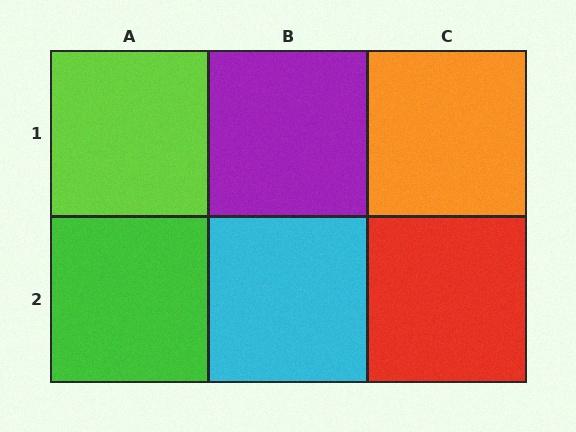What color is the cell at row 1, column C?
Orange.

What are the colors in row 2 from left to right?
Green, cyan, red.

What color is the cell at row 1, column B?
Purple.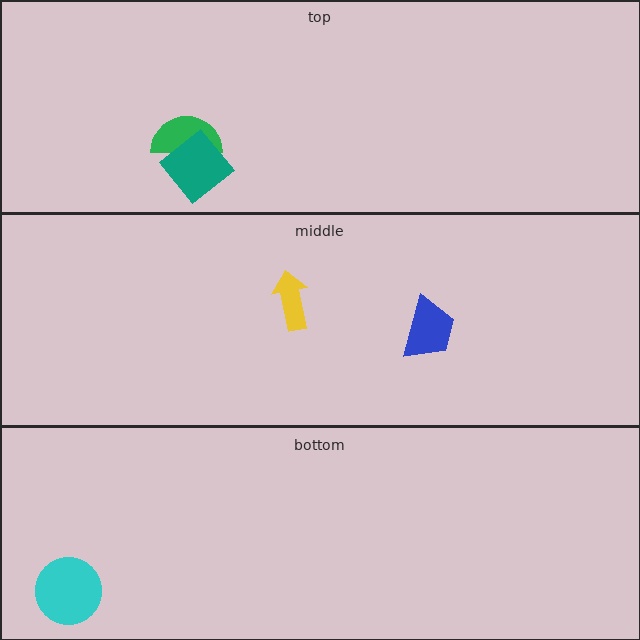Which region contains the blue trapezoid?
The middle region.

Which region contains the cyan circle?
The bottom region.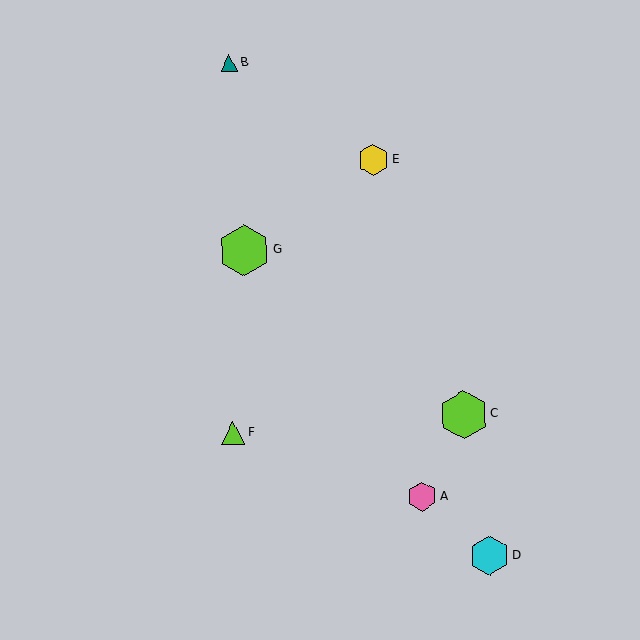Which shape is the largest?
The lime hexagon (labeled G) is the largest.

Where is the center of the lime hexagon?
The center of the lime hexagon is at (244, 250).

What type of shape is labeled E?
Shape E is a yellow hexagon.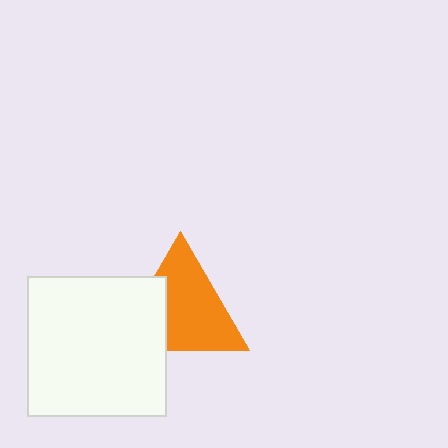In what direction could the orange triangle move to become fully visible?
The orange triangle could move right. That would shift it out from behind the white square entirely.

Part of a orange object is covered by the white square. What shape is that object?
It is a triangle.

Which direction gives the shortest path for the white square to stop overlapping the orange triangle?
Moving left gives the shortest separation.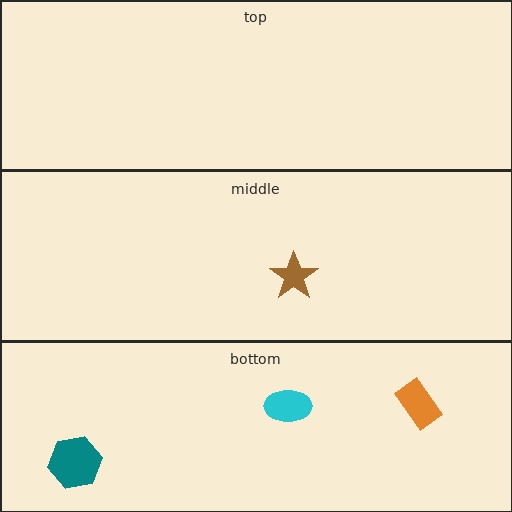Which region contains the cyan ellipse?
The bottom region.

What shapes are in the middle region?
The brown star.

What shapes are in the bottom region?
The cyan ellipse, the teal hexagon, the orange rectangle.